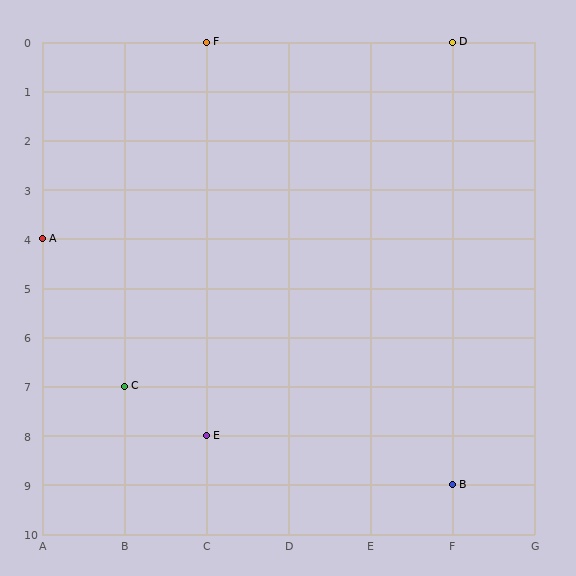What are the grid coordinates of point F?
Point F is at grid coordinates (C, 0).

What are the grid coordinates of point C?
Point C is at grid coordinates (B, 7).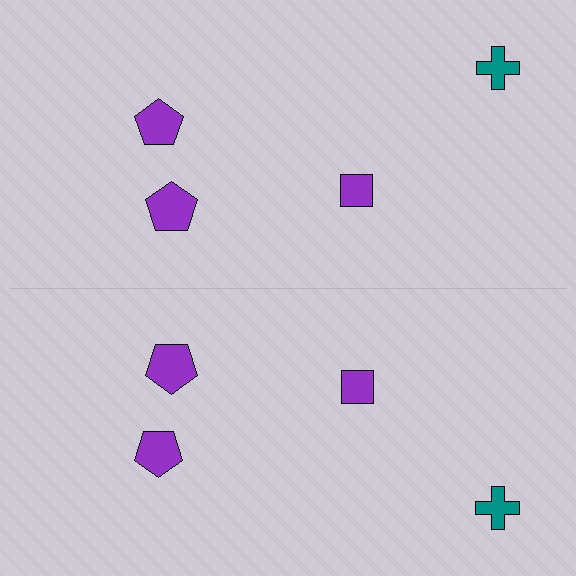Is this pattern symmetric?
Yes, this pattern has bilateral (reflection) symmetry.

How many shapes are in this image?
There are 8 shapes in this image.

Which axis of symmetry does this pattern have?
The pattern has a horizontal axis of symmetry running through the center of the image.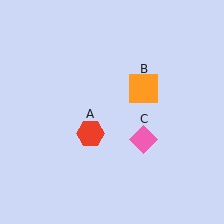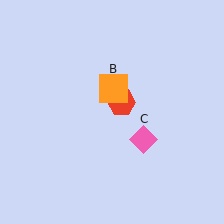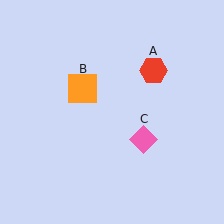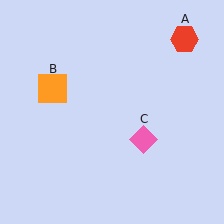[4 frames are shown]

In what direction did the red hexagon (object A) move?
The red hexagon (object A) moved up and to the right.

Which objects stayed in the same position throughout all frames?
Pink diamond (object C) remained stationary.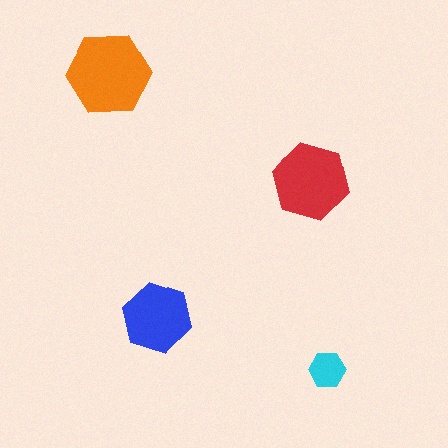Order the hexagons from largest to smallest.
the orange one, the red one, the blue one, the cyan one.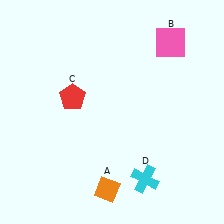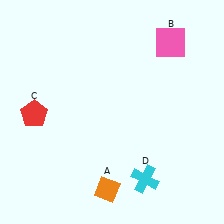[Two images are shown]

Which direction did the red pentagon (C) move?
The red pentagon (C) moved left.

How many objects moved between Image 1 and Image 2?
1 object moved between the two images.